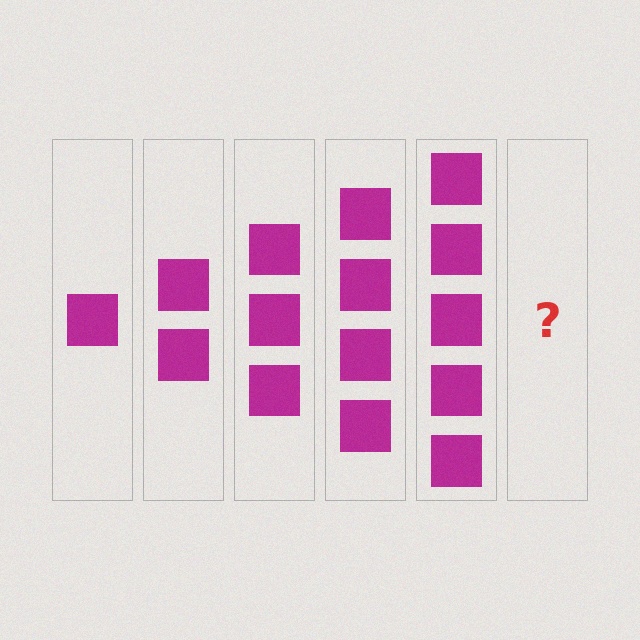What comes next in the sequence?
The next element should be 6 squares.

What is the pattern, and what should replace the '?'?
The pattern is that each step adds one more square. The '?' should be 6 squares.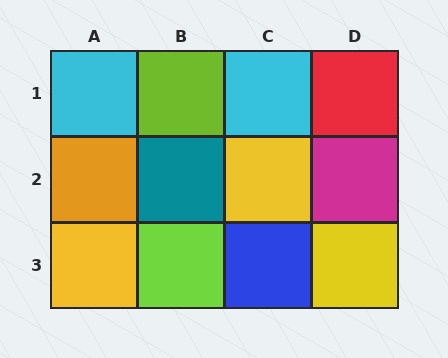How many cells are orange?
1 cell is orange.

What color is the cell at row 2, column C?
Yellow.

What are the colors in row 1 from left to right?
Cyan, lime, cyan, red.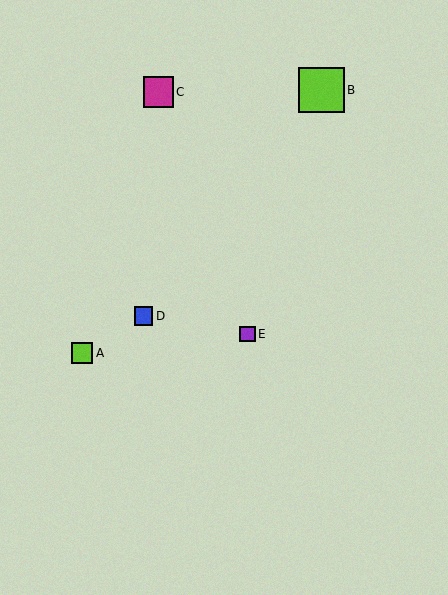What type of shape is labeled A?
Shape A is a lime square.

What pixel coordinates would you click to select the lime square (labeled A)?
Click at (82, 353) to select the lime square A.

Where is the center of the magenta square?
The center of the magenta square is at (158, 92).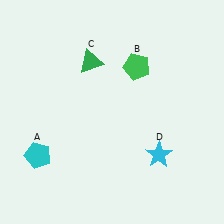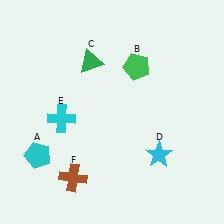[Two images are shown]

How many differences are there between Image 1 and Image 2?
There are 2 differences between the two images.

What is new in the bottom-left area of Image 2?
A cyan cross (E) was added in the bottom-left area of Image 2.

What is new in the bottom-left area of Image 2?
A brown cross (F) was added in the bottom-left area of Image 2.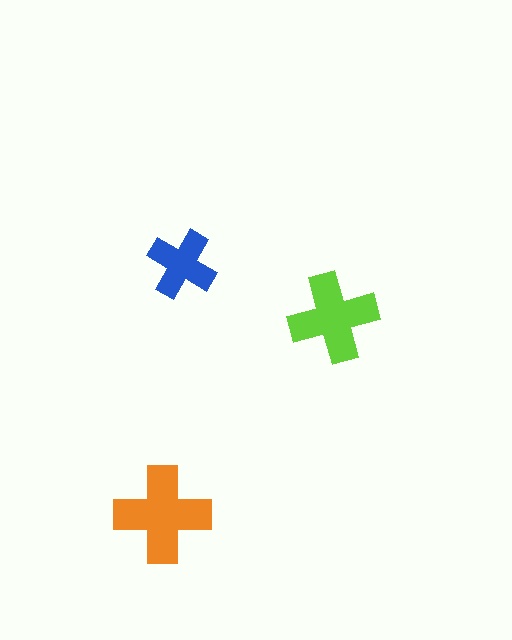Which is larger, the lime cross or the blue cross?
The lime one.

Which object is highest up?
The blue cross is topmost.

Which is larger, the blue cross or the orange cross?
The orange one.